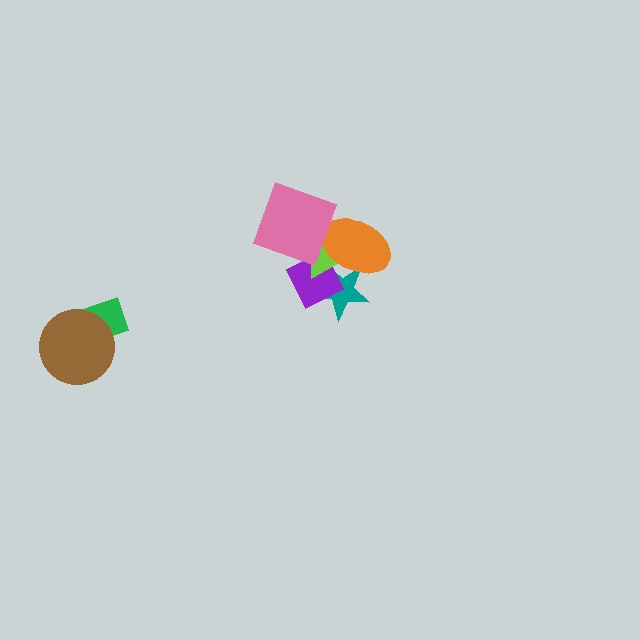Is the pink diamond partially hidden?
No, no other shape covers it.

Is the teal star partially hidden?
Yes, it is partially covered by another shape.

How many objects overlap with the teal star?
3 objects overlap with the teal star.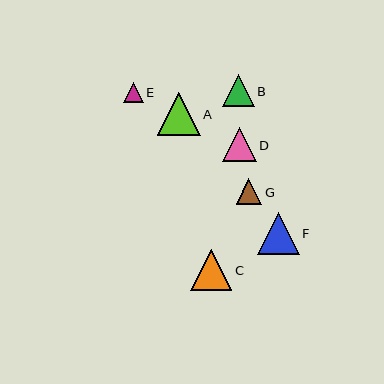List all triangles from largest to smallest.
From largest to smallest: A, F, C, D, B, G, E.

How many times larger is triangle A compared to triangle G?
Triangle A is approximately 1.7 times the size of triangle G.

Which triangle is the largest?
Triangle A is the largest with a size of approximately 43 pixels.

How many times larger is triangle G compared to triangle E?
Triangle G is approximately 1.3 times the size of triangle E.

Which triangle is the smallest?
Triangle E is the smallest with a size of approximately 20 pixels.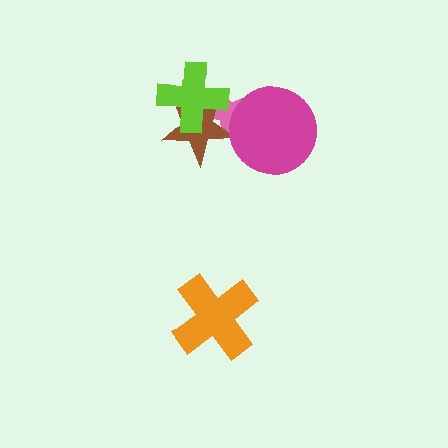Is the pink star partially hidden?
Yes, it is partially covered by another shape.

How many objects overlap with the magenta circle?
1 object overlaps with the magenta circle.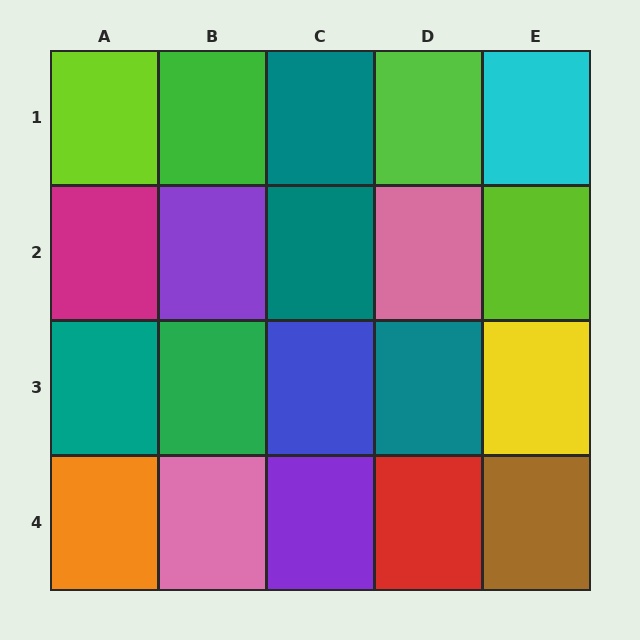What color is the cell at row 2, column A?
Magenta.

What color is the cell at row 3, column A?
Teal.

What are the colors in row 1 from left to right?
Lime, green, teal, lime, cyan.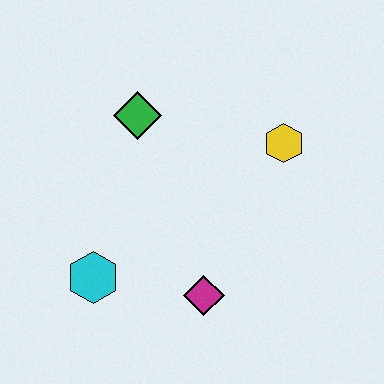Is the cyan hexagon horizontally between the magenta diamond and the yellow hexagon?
No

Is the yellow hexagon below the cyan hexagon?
No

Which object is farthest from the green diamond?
The magenta diamond is farthest from the green diamond.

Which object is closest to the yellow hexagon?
The green diamond is closest to the yellow hexagon.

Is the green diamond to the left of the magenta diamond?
Yes